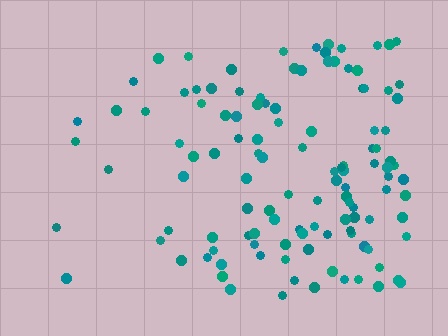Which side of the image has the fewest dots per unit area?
The left.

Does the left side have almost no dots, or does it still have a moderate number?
Still a moderate number, just noticeably fewer than the right.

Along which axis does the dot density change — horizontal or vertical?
Horizontal.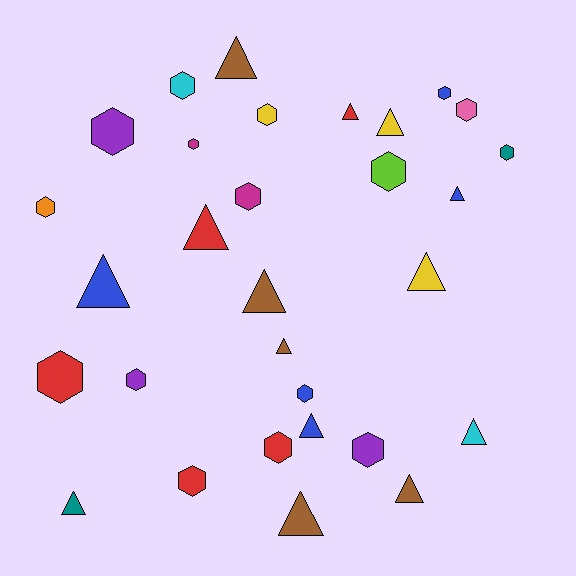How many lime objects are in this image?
There is 1 lime object.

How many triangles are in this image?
There are 14 triangles.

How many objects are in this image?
There are 30 objects.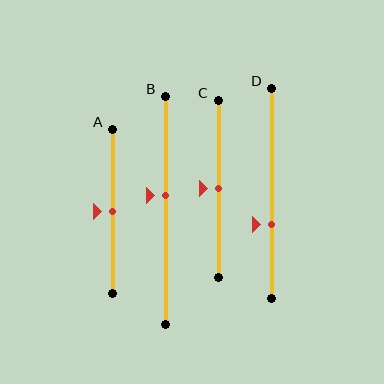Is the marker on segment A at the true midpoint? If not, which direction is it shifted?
Yes, the marker on segment A is at the true midpoint.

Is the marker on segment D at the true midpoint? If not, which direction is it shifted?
No, the marker on segment D is shifted downward by about 15% of the segment length.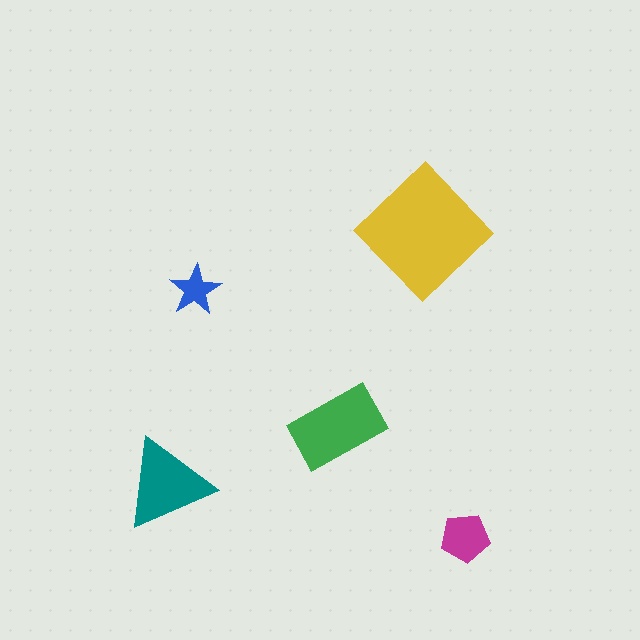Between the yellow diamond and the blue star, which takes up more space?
The yellow diamond.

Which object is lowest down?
The magenta pentagon is bottommost.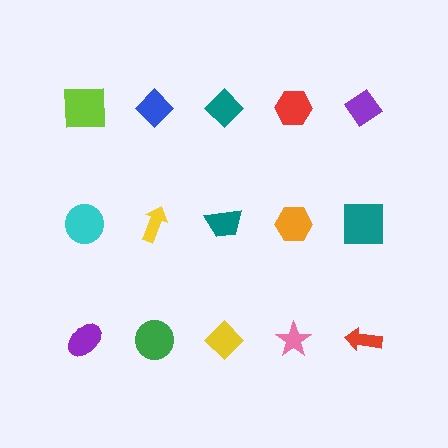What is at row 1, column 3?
A teal diamond.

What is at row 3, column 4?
A pink star.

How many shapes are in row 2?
5 shapes.